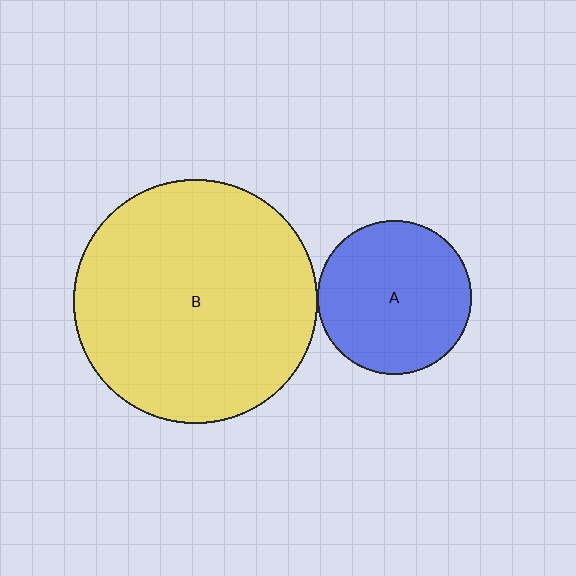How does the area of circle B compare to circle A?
Approximately 2.5 times.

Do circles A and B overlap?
Yes.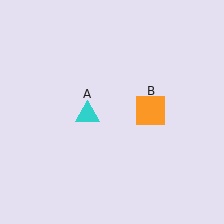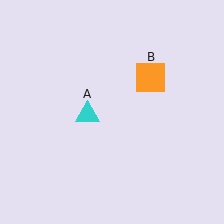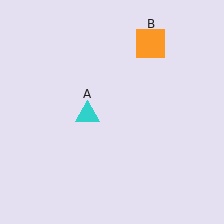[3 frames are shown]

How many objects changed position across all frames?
1 object changed position: orange square (object B).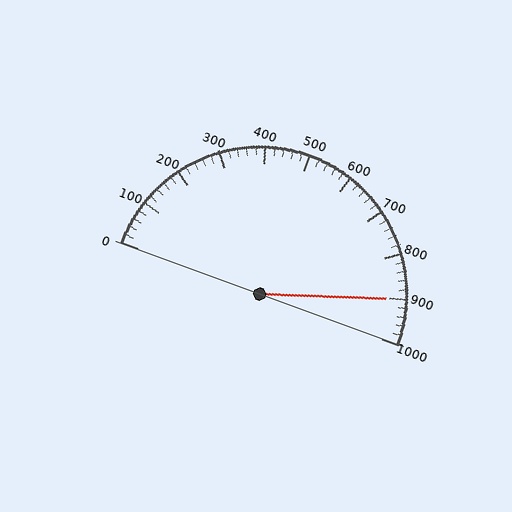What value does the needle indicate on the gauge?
The needle indicates approximately 900.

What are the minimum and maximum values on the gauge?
The gauge ranges from 0 to 1000.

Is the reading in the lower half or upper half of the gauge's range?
The reading is in the upper half of the range (0 to 1000).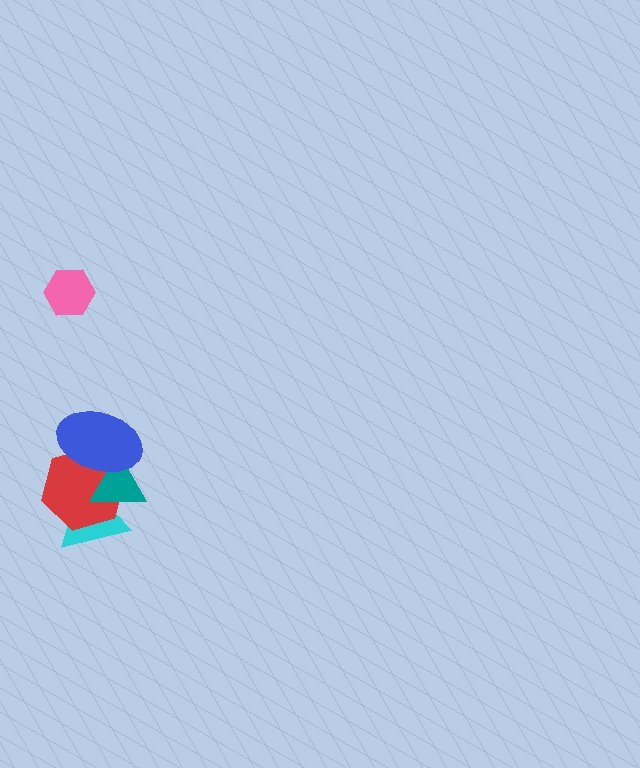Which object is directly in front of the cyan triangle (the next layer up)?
The red hexagon is directly in front of the cyan triangle.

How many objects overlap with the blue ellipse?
2 objects overlap with the blue ellipse.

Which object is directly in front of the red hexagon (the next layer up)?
The teal triangle is directly in front of the red hexagon.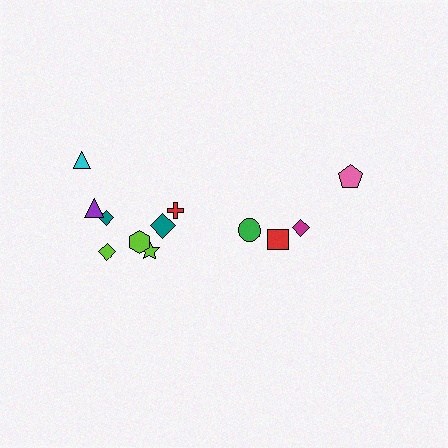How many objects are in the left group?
There are 8 objects.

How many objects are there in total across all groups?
There are 12 objects.